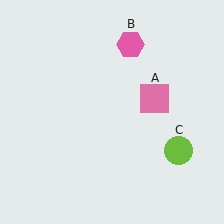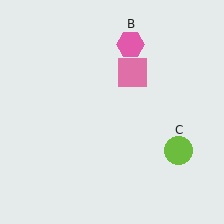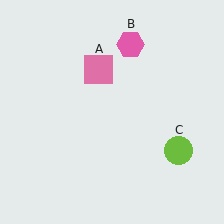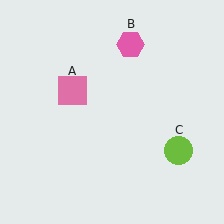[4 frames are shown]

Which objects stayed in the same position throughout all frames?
Pink hexagon (object B) and lime circle (object C) remained stationary.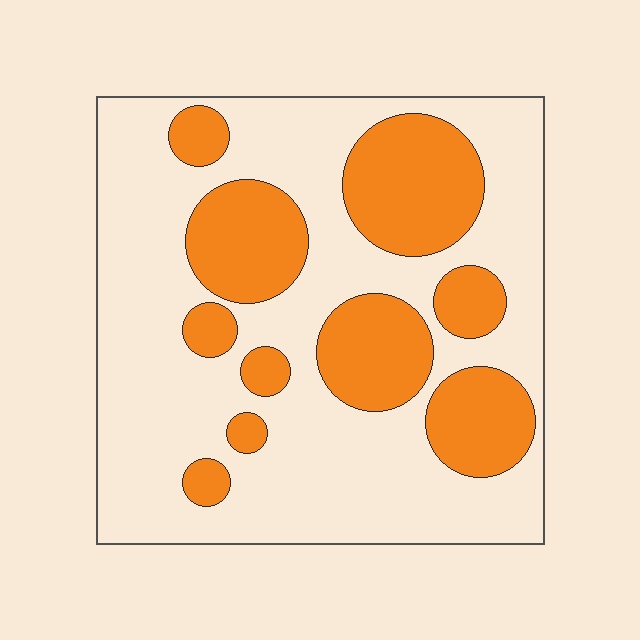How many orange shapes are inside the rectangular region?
10.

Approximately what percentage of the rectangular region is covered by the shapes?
Approximately 30%.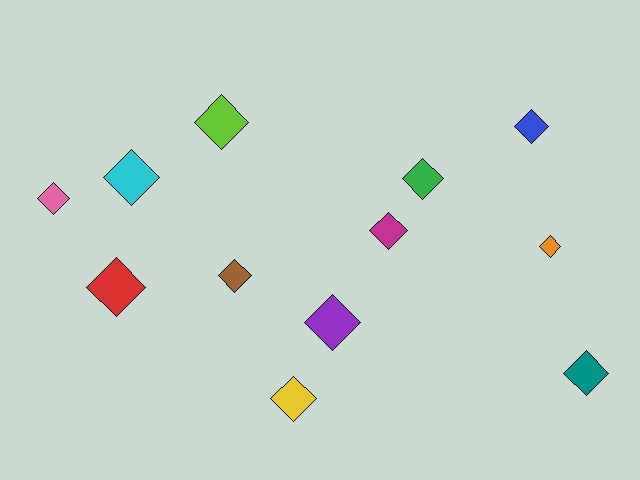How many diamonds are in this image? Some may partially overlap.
There are 12 diamonds.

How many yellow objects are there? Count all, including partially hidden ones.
There is 1 yellow object.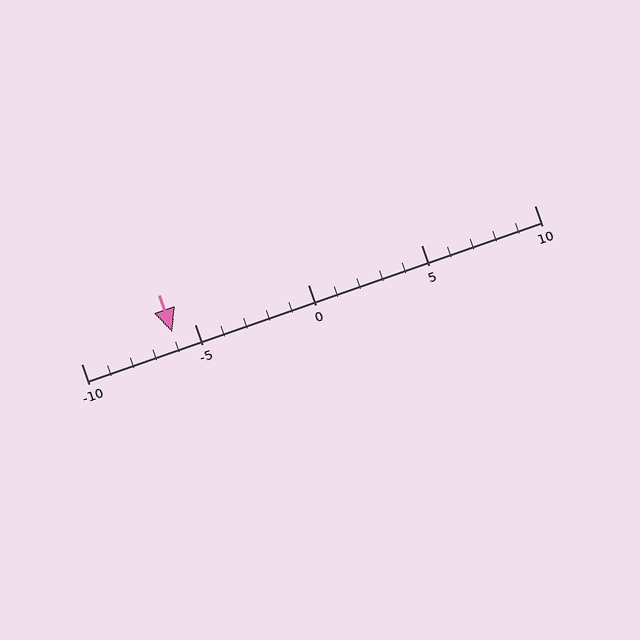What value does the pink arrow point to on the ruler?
The pink arrow points to approximately -6.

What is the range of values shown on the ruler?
The ruler shows values from -10 to 10.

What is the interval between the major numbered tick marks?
The major tick marks are spaced 5 units apart.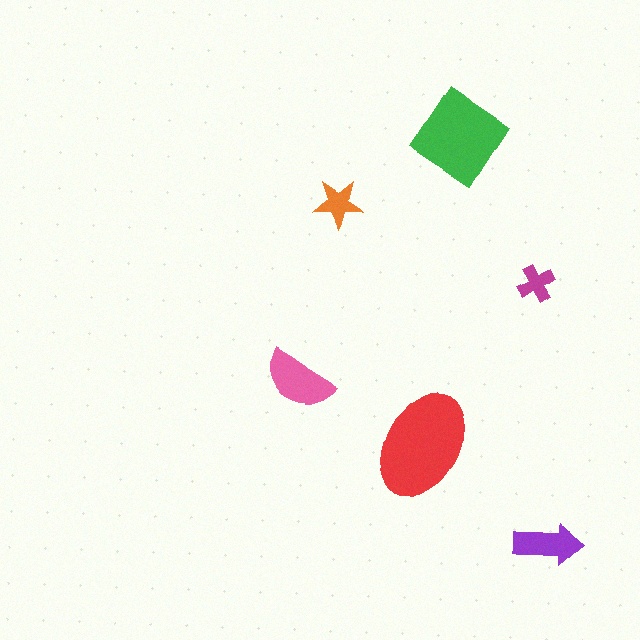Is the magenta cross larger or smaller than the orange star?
Smaller.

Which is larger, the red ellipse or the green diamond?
The red ellipse.